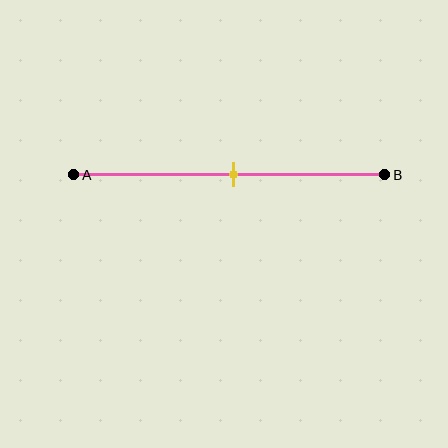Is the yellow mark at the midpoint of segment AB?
Yes, the mark is approximately at the midpoint.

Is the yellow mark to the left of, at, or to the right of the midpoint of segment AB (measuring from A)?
The yellow mark is approximately at the midpoint of segment AB.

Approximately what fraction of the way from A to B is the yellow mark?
The yellow mark is approximately 50% of the way from A to B.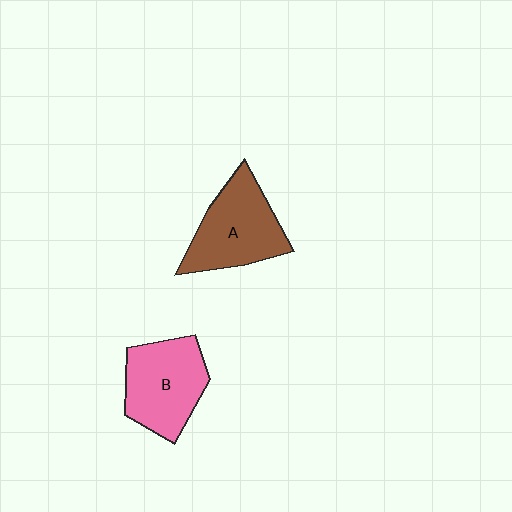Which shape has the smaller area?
Shape B (pink).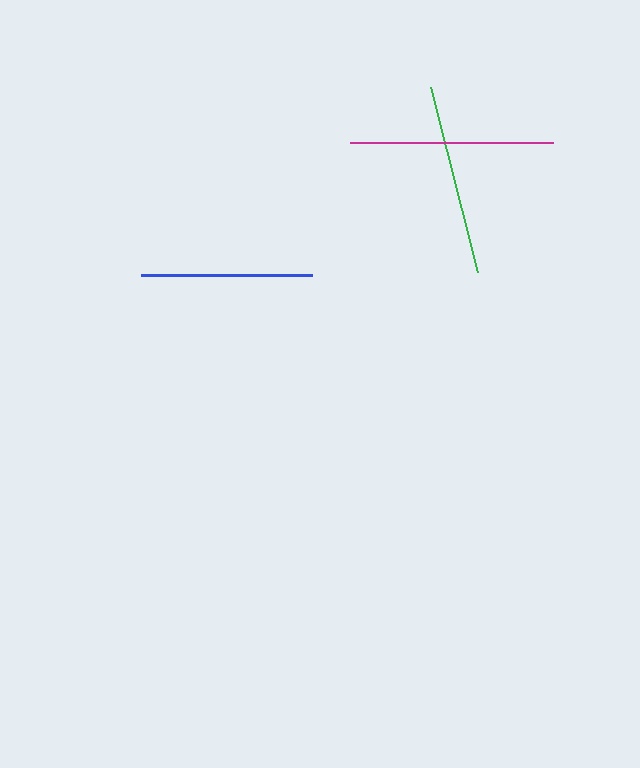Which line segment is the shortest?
The blue line is the shortest at approximately 172 pixels.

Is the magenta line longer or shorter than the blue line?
The magenta line is longer than the blue line.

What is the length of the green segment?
The green segment is approximately 191 pixels long.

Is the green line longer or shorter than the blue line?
The green line is longer than the blue line.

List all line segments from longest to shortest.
From longest to shortest: magenta, green, blue.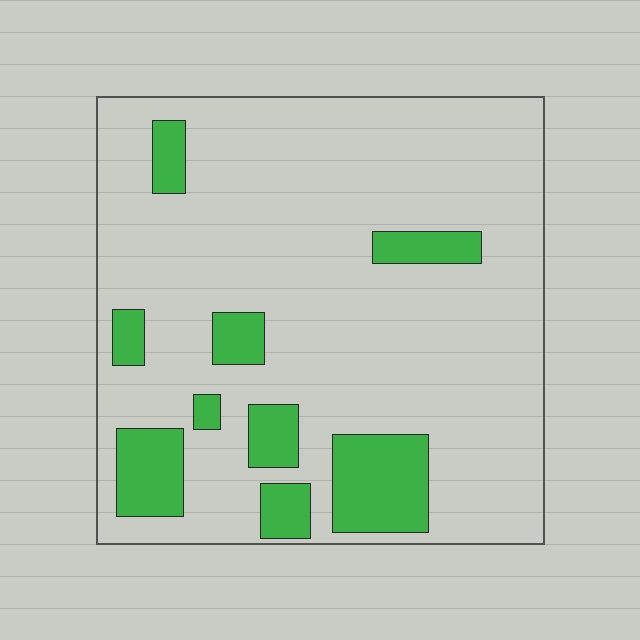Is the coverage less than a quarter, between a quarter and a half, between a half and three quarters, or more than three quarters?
Less than a quarter.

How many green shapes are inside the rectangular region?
9.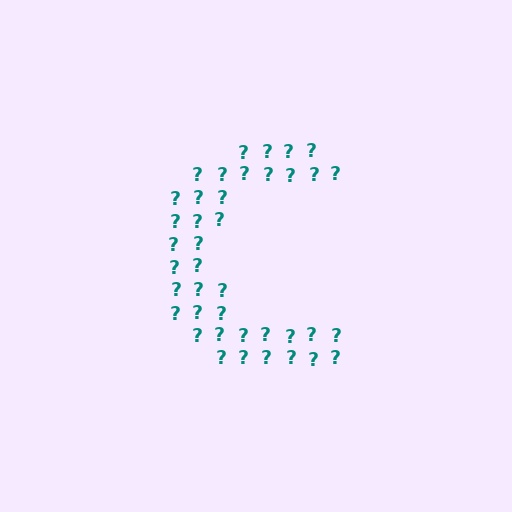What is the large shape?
The large shape is the letter C.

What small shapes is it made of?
It is made of small question marks.